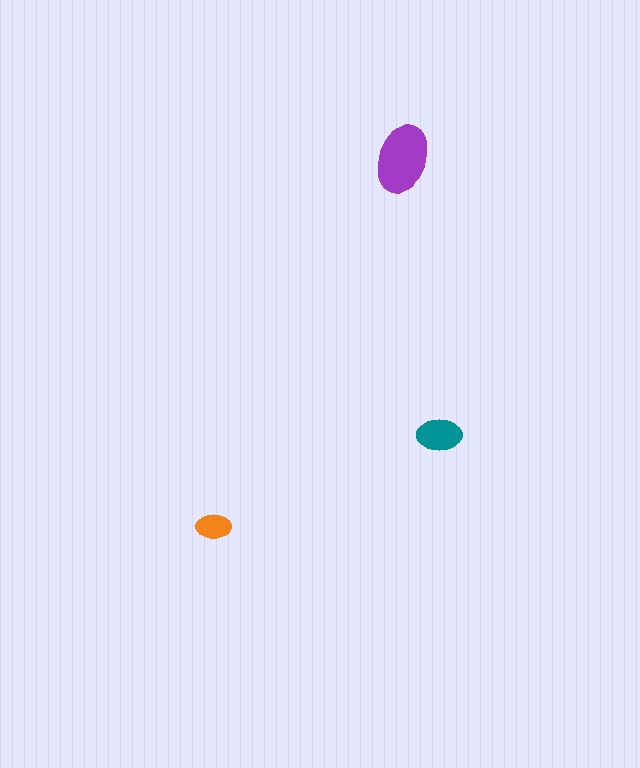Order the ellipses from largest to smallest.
the purple one, the teal one, the orange one.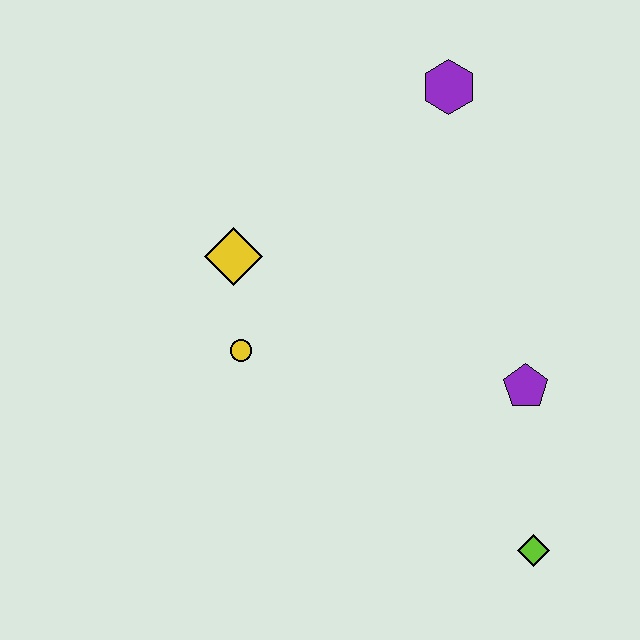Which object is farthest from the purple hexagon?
The lime diamond is farthest from the purple hexagon.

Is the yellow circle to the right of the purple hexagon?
No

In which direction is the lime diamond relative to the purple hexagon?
The lime diamond is below the purple hexagon.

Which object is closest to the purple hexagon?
The yellow diamond is closest to the purple hexagon.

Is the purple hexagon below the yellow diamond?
No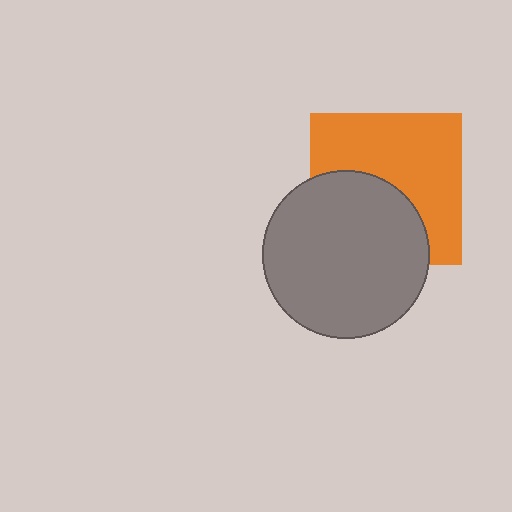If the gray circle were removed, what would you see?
You would see the complete orange square.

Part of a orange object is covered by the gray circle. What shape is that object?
It is a square.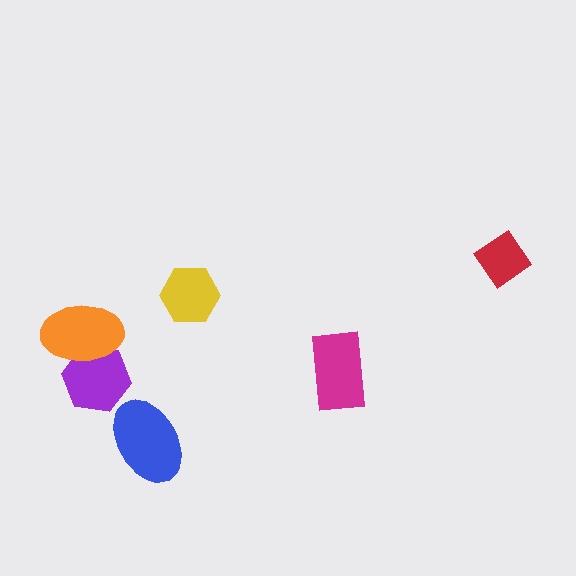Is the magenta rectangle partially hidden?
No, no other shape covers it.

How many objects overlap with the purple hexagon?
1 object overlaps with the purple hexagon.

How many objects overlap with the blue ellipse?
0 objects overlap with the blue ellipse.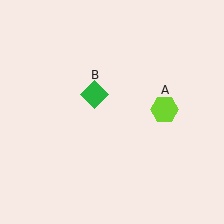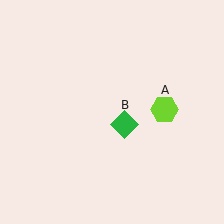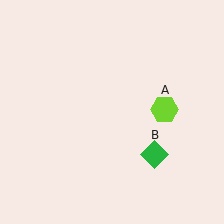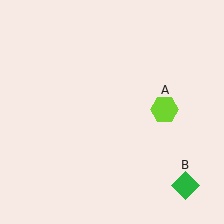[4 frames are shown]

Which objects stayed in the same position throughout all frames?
Lime hexagon (object A) remained stationary.